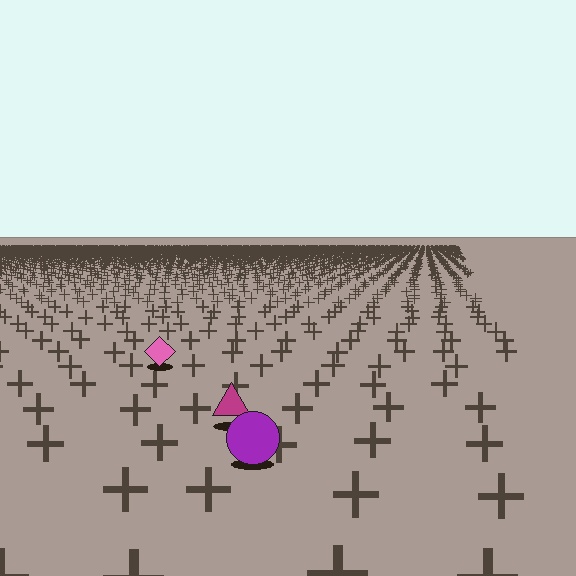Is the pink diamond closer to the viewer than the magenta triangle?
No. The magenta triangle is closer — you can tell from the texture gradient: the ground texture is coarser near it.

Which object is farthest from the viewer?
The pink diamond is farthest from the viewer. It appears smaller and the ground texture around it is denser.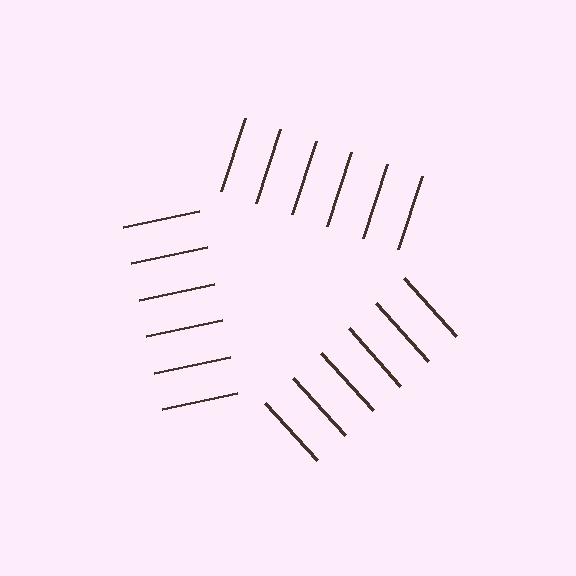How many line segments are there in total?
18 — 6 along each of the 3 edges.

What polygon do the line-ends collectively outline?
An illusory triangle — the line segments terminate on its edges but no continuous stroke is drawn.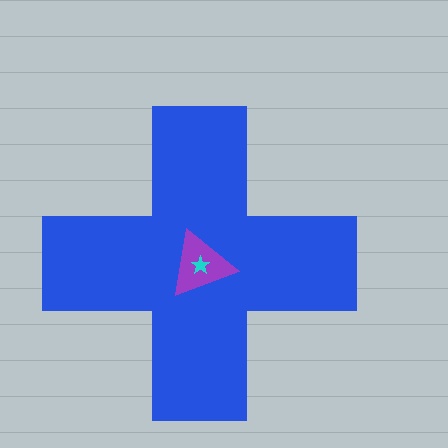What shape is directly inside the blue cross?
The purple triangle.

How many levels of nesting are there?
3.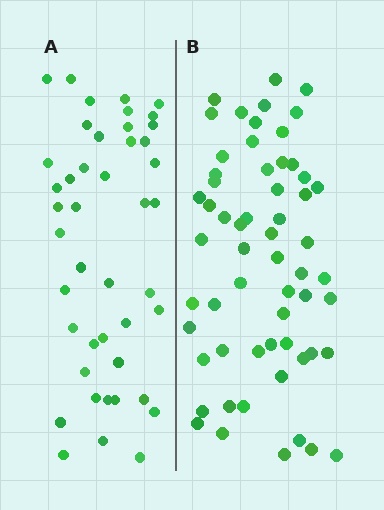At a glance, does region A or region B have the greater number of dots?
Region B (the right region) has more dots.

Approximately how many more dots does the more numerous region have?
Region B has approximately 15 more dots than region A.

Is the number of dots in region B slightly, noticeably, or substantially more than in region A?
Region B has noticeably more, but not dramatically so. The ratio is roughly 1.3 to 1.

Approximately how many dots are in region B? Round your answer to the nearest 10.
About 60 dots. (The exact count is 59, which rounds to 60.)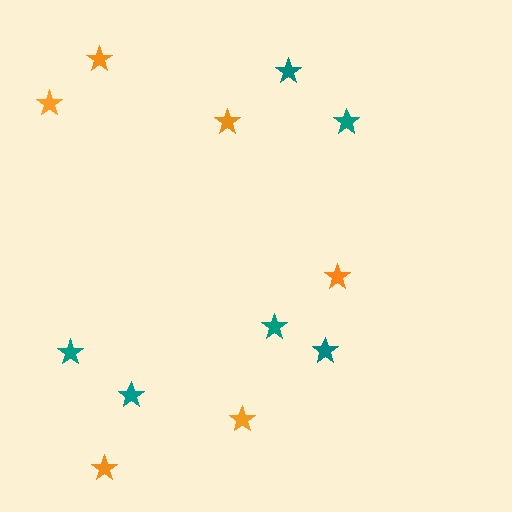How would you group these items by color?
There are 2 groups: one group of teal stars (6) and one group of orange stars (6).